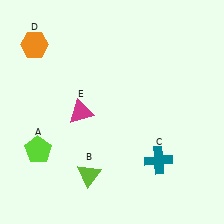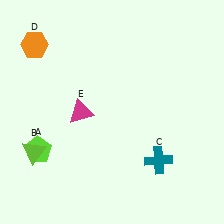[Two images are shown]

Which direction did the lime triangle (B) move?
The lime triangle (B) moved left.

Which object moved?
The lime triangle (B) moved left.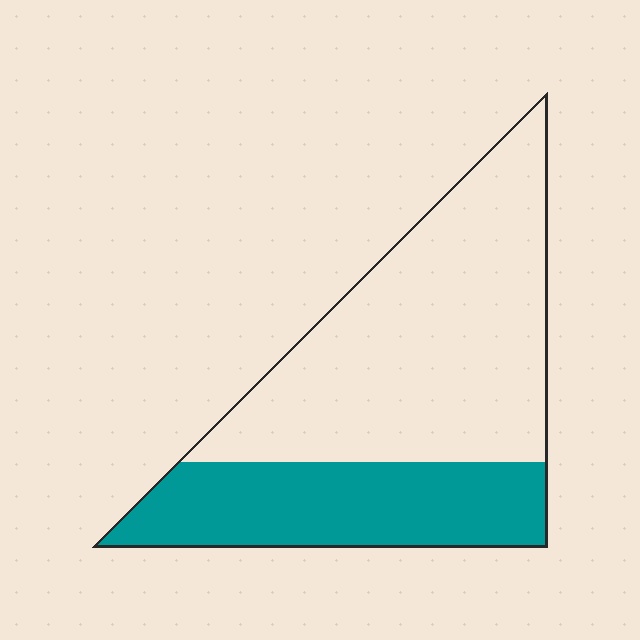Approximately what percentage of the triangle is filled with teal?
Approximately 35%.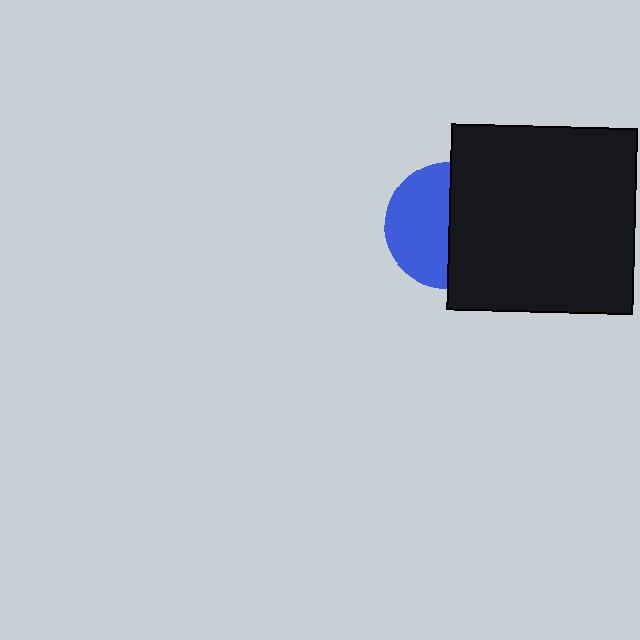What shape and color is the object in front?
The object in front is a black square.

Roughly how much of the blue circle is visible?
About half of it is visible (roughly 50%).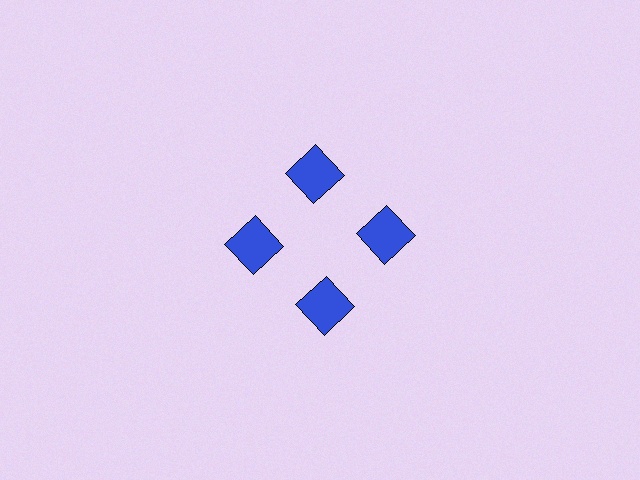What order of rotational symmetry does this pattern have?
This pattern has 4-fold rotational symmetry.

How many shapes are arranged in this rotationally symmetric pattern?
There are 4 shapes, arranged in 4 groups of 1.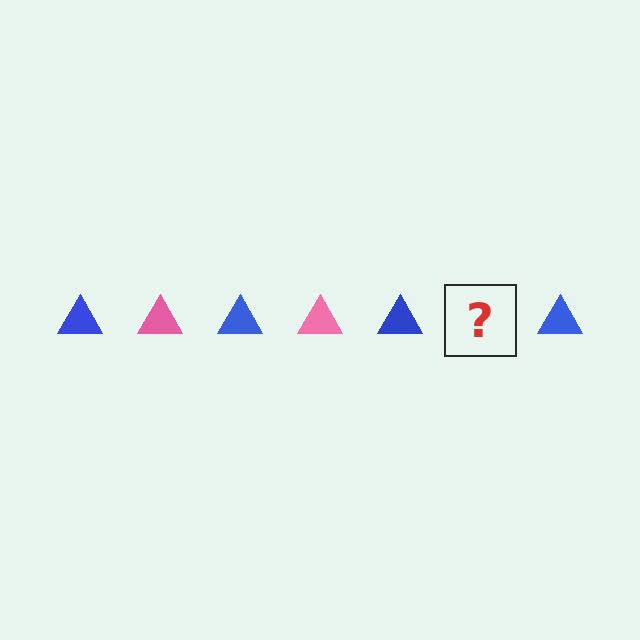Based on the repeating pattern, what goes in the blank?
The blank should be a pink triangle.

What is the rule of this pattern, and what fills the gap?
The rule is that the pattern cycles through blue, pink triangles. The gap should be filled with a pink triangle.